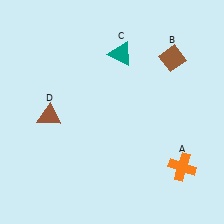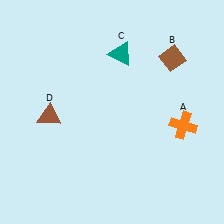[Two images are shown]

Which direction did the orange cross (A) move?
The orange cross (A) moved up.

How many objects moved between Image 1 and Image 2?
1 object moved between the two images.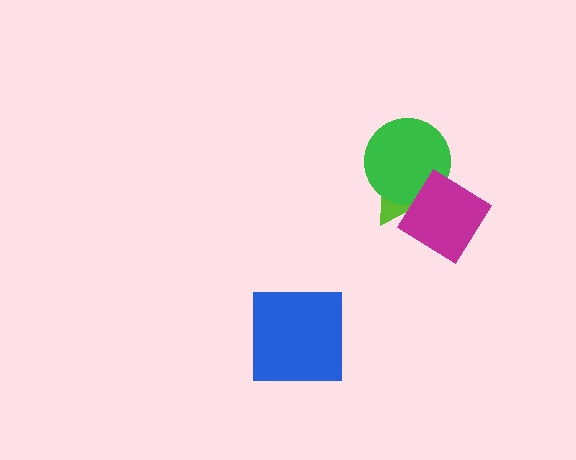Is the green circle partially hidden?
Yes, it is partially covered by another shape.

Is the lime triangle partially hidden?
Yes, it is partially covered by another shape.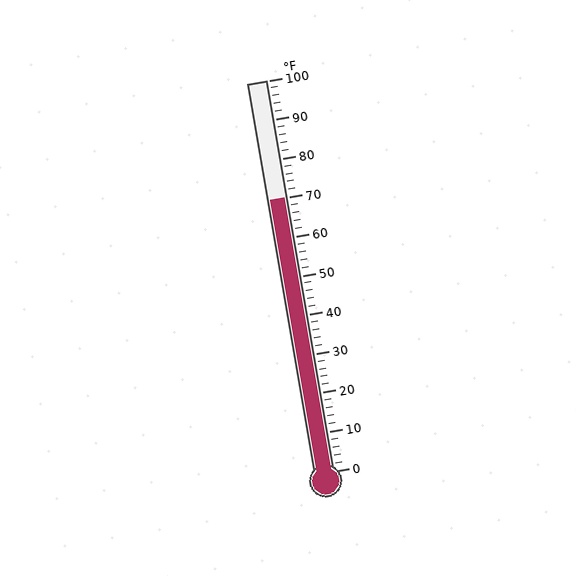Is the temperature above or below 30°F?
The temperature is above 30°F.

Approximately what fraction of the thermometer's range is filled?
The thermometer is filled to approximately 70% of its range.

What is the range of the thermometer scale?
The thermometer scale ranges from 0°F to 100°F.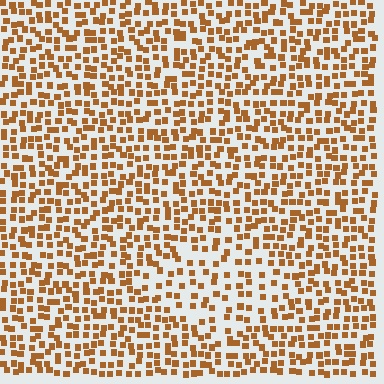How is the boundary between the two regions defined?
The boundary is defined by a change in element density (approximately 1.7x ratio). All elements are the same color, size, and shape.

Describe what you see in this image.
The image contains small brown elements arranged at two different densities. A diamond-shaped region is visible where the elements are less densely packed than the surrounding area.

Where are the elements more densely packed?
The elements are more densely packed outside the diamond boundary.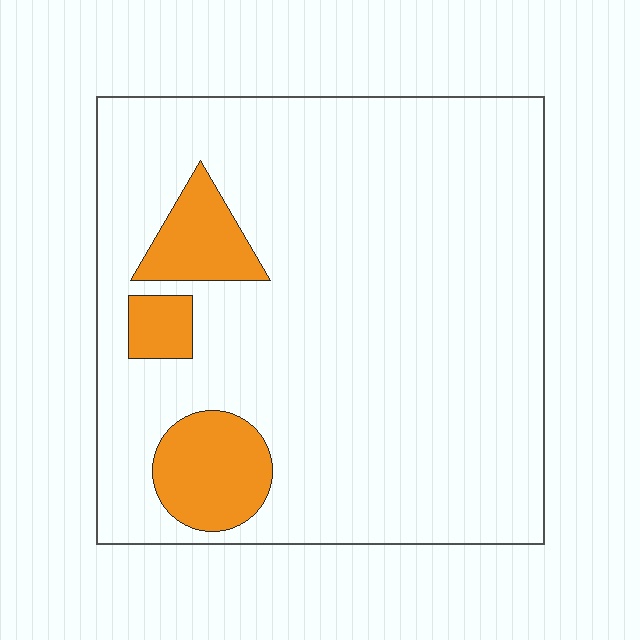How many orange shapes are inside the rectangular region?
3.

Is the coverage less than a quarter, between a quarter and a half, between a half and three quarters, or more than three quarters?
Less than a quarter.